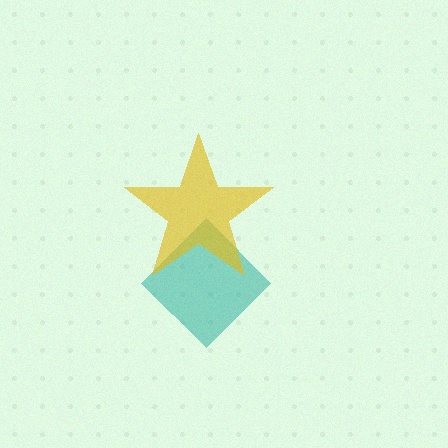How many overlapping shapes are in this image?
There are 2 overlapping shapes in the image.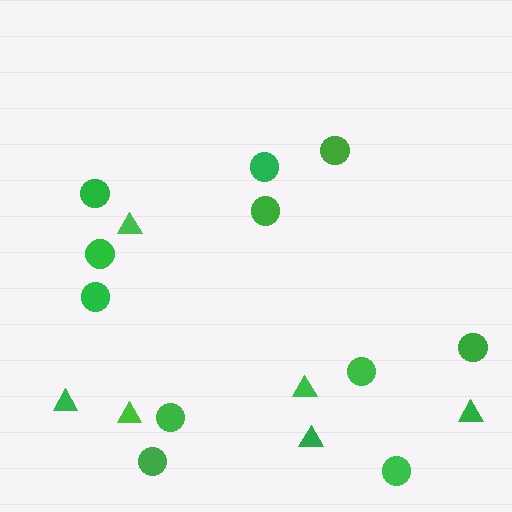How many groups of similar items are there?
There are 2 groups: one group of circles (11) and one group of triangles (6).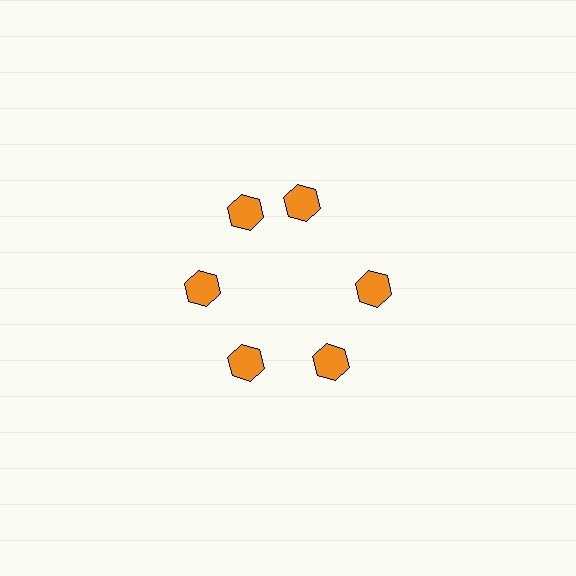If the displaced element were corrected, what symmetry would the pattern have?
It would have 6-fold rotational symmetry — the pattern would map onto itself every 60 degrees.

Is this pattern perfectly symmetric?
No. The 6 orange hexagons are arranged in a ring, but one element near the 1 o'clock position is rotated out of alignment along the ring, breaking the 6-fold rotational symmetry.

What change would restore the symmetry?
The symmetry would be restored by rotating it back into even spacing with its neighbors so that all 6 hexagons sit at equal angles and equal distance from the center.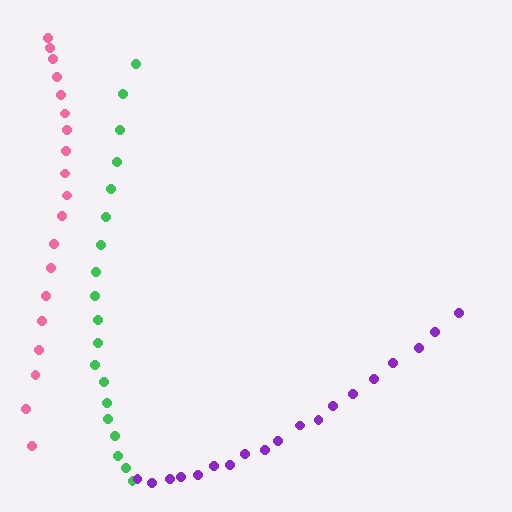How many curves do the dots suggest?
There are 3 distinct paths.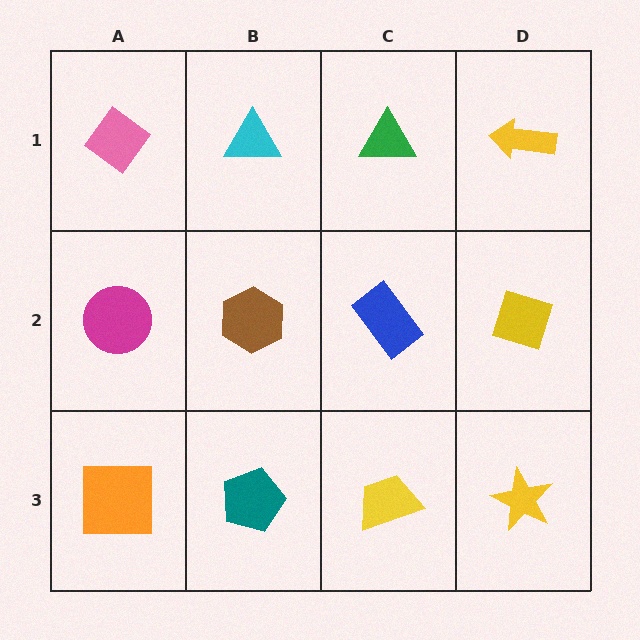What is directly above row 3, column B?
A brown hexagon.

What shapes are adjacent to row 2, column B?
A cyan triangle (row 1, column B), a teal pentagon (row 3, column B), a magenta circle (row 2, column A), a blue rectangle (row 2, column C).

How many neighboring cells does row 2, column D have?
3.